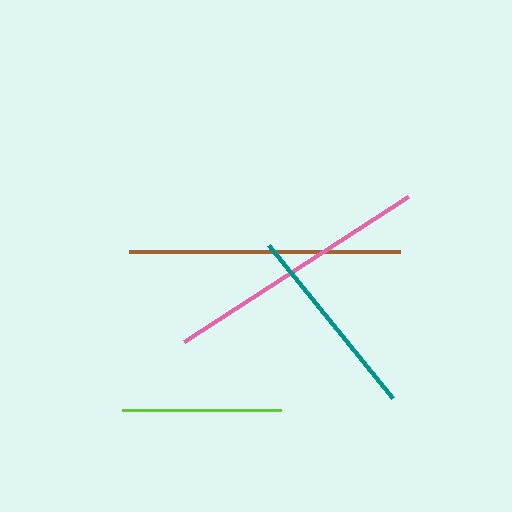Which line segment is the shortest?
The lime line is the shortest at approximately 160 pixels.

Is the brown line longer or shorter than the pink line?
The brown line is longer than the pink line.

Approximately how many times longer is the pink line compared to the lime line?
The pink line is approximately 1.7 times the length of the lime line.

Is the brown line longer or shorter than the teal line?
The brown line is longer than the teal line.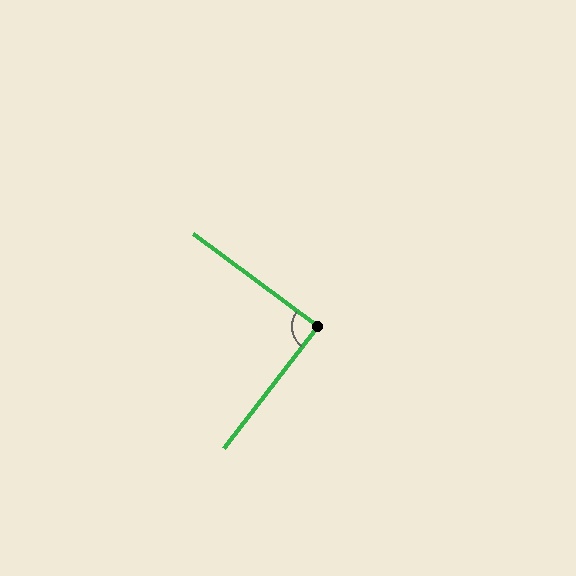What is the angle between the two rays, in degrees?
Approximately 89 degrees.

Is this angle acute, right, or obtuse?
It is approximately a right angle.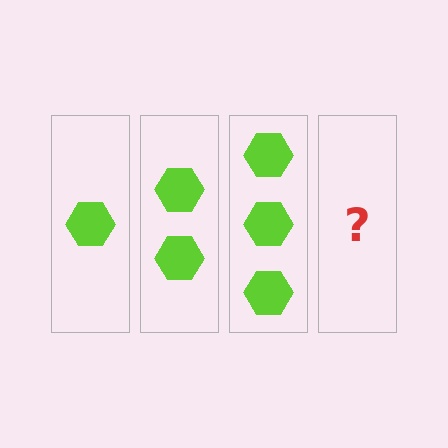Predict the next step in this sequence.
The next step is 4 hexagons.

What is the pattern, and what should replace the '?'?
The pattern is that each step adds one more hexagon. The '?' should be 4 hexagons.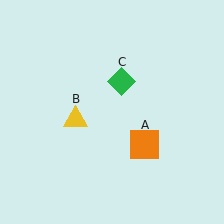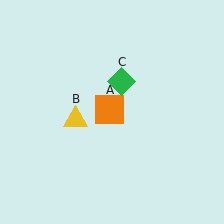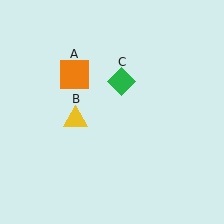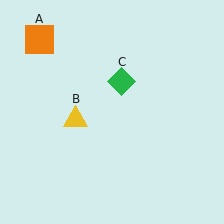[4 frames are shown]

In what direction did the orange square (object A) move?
The orange square (object A) moved up and to the left.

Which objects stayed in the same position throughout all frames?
Yellow triangle (object B) and green diamond (object C) remained stationary.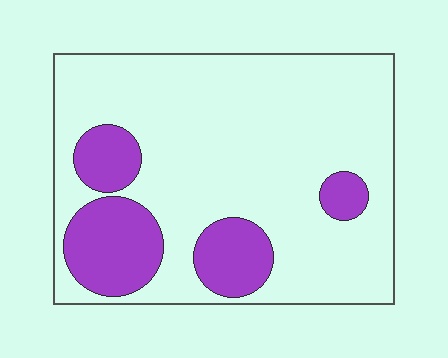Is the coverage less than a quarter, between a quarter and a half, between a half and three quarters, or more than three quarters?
Less than a quarter.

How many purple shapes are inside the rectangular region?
4.